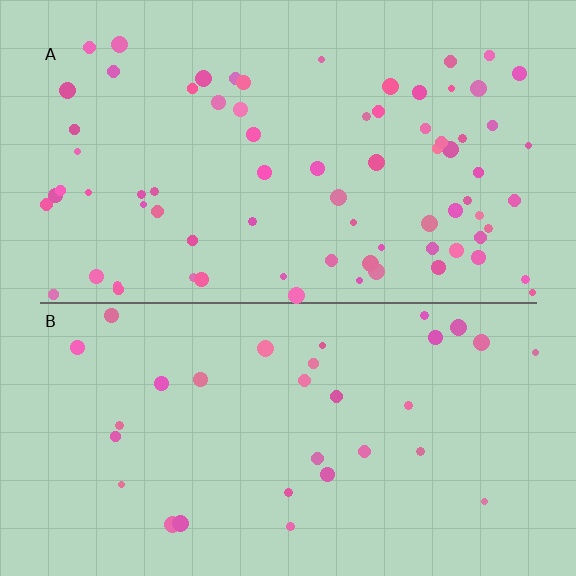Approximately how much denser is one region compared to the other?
Approximately 2.4× — region A over region B.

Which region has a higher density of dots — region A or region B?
A (the top).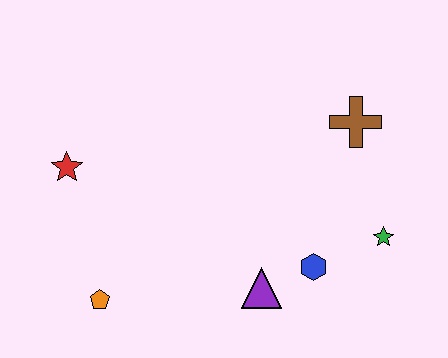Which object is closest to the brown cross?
The green star is closest to the brown cross.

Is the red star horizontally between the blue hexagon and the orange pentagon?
No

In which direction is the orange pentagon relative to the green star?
The orange pentagon is to the left of the green star.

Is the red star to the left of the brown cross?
Yes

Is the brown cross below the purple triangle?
No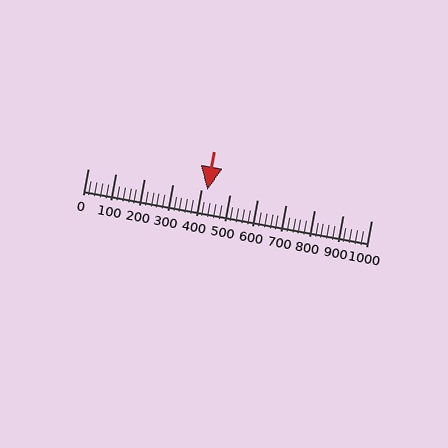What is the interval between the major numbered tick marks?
The major tick marks are spaced 100 units apart.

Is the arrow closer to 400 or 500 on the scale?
The arrow is closer to 400.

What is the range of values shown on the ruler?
The ruler shows values from 0 to 1000.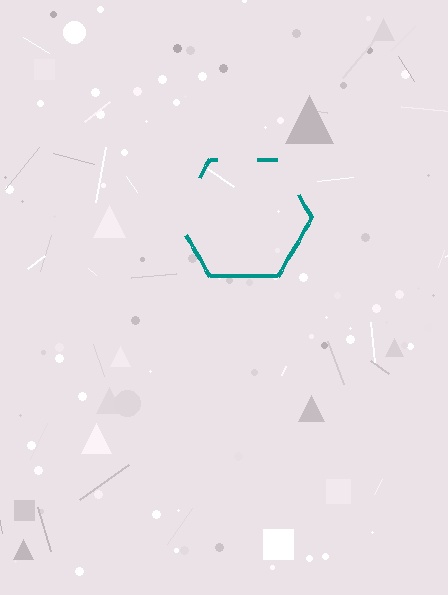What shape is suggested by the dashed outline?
The dashed outline suggests a hexagon.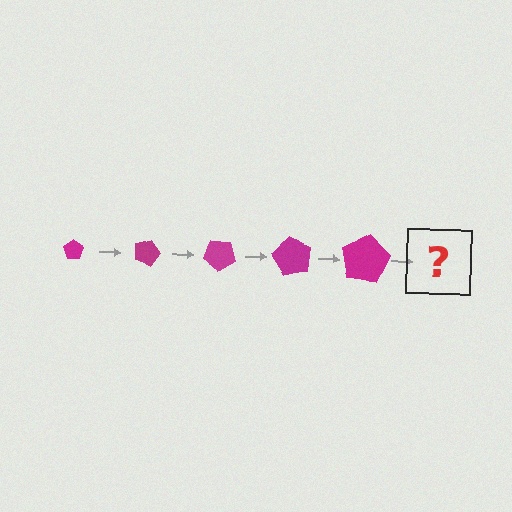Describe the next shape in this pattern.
It should be a pentagon, larger than the previous one and rotated 100 degrees from the start.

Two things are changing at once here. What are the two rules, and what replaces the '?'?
The two rules are that the pentagon grows larger each step and it rotates 20 degrees each step. The '?' should be a pentagon, larger than the previous one and rotated 100 degrees from the start.